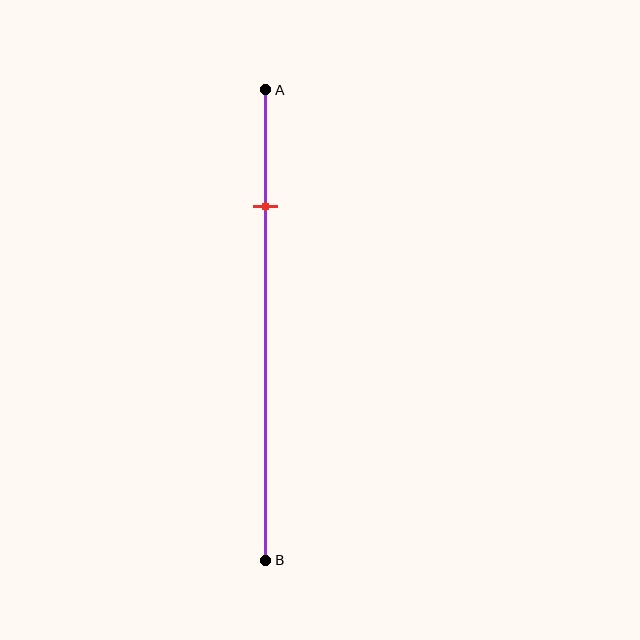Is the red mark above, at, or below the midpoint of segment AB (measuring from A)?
The red mark is above the midpoint of segment AB.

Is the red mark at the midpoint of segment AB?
No, the mark is at about 25% from A, not at the 50% midpoint.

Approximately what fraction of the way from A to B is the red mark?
The red mark is approximately 25% of the way from A to B.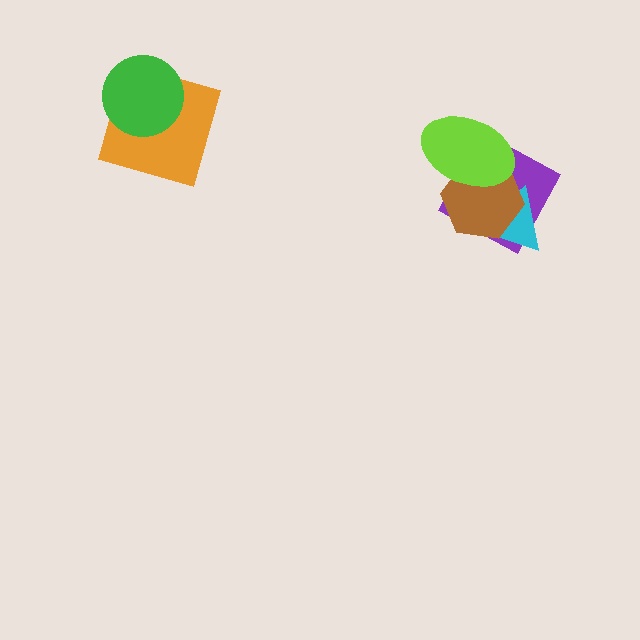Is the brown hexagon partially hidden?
Yes, it is partially covered by another shape.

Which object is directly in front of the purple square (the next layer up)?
The cyan triangle is directly in front of the purple square.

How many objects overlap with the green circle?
1 object overlaps with the green circle.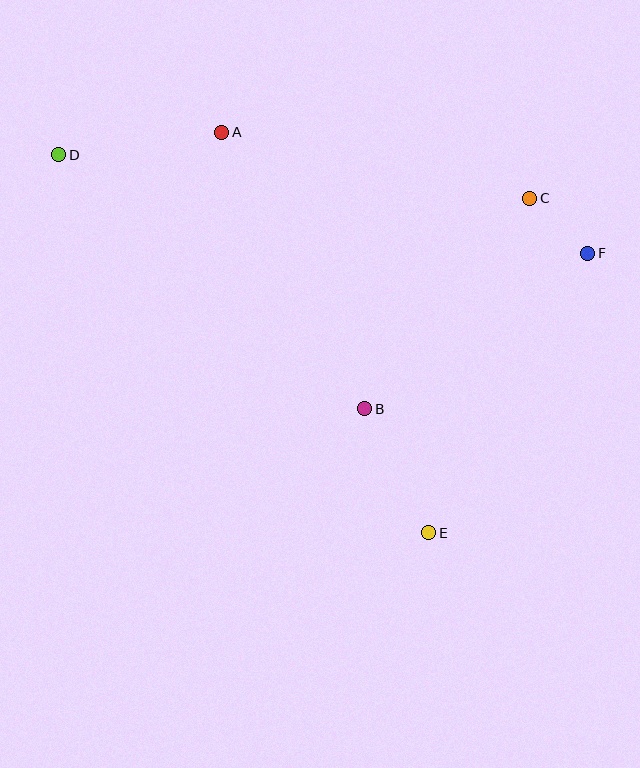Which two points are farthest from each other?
Points D and F are farthest from each other.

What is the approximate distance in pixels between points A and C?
The distance between A and C is approximately 315 pixels.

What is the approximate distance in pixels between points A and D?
The distance between A and D is approximately 165 pixels.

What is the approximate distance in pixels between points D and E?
The distance between D and E is approximately 529 pixels.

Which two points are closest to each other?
Points C and F are closest to each other.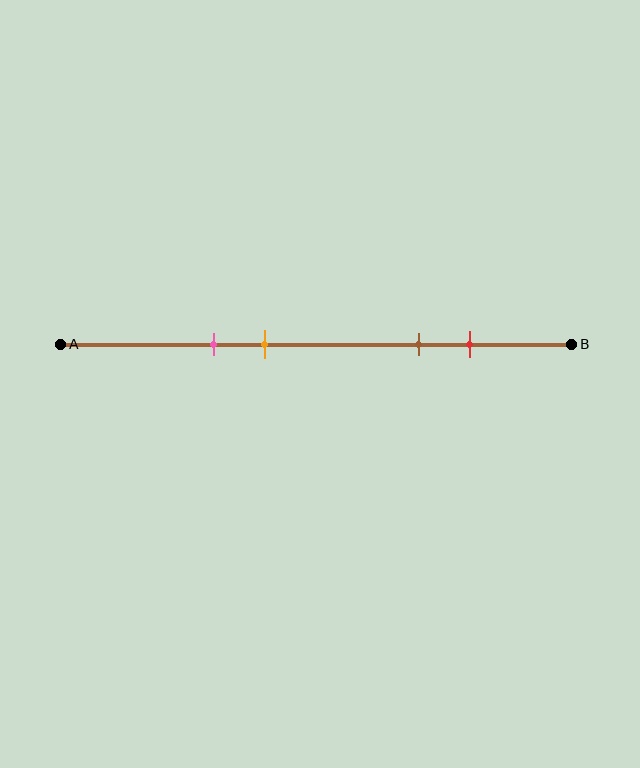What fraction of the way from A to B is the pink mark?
The pink mark is approximately 30% (0.3) of the way from A to B.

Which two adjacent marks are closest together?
The pink and orange marks are the closest adjacent pair.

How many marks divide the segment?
There are 4 marks dividing the segment.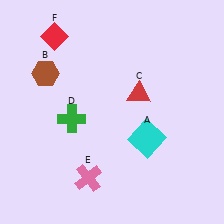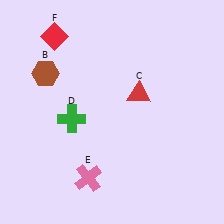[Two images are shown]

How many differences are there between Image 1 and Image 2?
There is 1 difference between the two images.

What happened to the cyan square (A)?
The cyan square (A) was removed in Image 2. It was in the bottom-right area of Image 1.